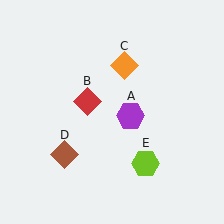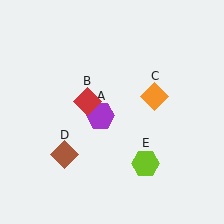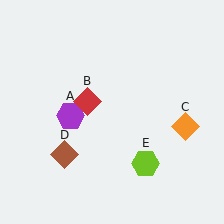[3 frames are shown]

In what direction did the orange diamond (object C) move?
The orange diamond (object C) moved down and to the right.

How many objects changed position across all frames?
2 objects changed position: purple hexagon (object A), orange diamond (object C).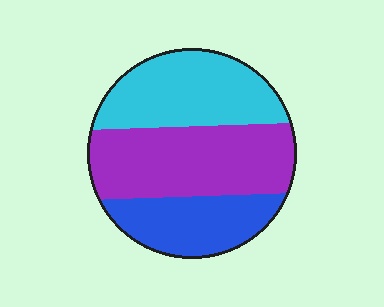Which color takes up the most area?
Purple, at roughly 40%.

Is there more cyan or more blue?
Cyan.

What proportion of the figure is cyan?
Cyan covers around 35% of the figure.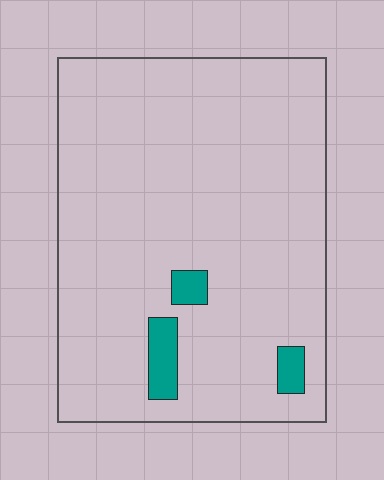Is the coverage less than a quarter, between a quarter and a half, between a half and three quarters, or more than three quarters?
Less than a quarter.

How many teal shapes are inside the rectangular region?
3.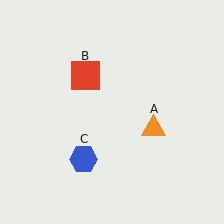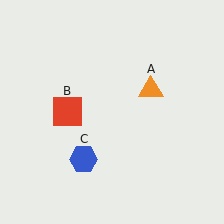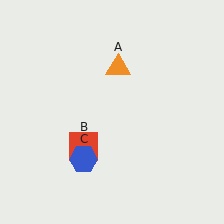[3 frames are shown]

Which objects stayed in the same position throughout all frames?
Blue hexagon (object C) remained stationary.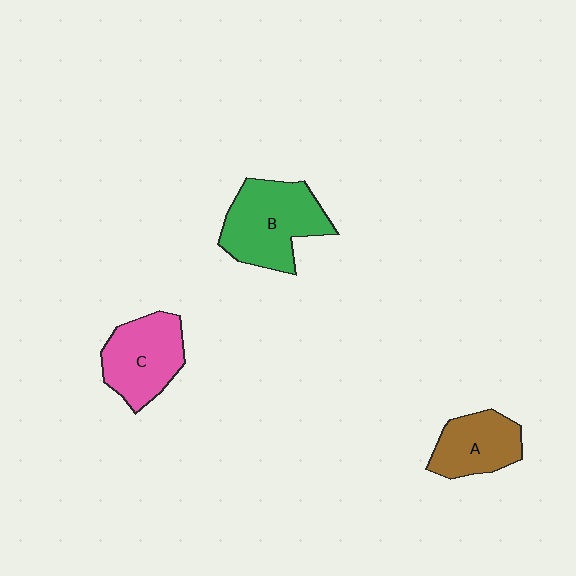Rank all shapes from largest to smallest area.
From largest to smallest: B (green), C (pink), A (brown).